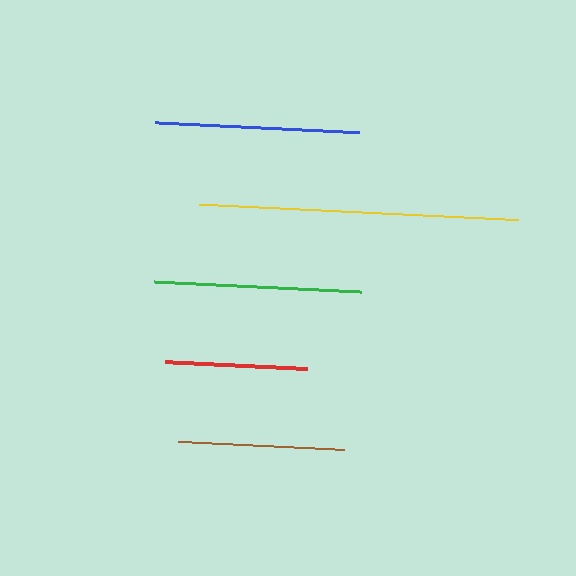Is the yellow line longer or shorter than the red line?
The yellow line is longer than the red line.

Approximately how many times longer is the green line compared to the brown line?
The green line is approximately 1.2 times the length of the brown line.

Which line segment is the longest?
The yellow line is the longest at approximately 319 pixels.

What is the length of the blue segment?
The blue segment is approximately 204 pixels long.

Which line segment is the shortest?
The red line is the shortest at approximately 142 pixels.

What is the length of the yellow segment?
The yellow segment is approximately 319 pixels long.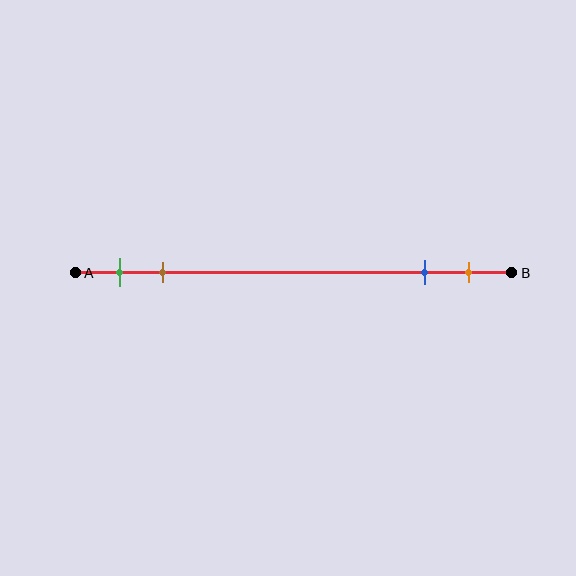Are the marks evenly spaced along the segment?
No, the marks are not evenly spaced.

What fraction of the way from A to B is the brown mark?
The brown mark is approximately 20% (0.2) of the way from A to B.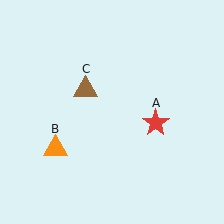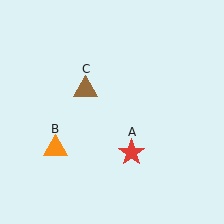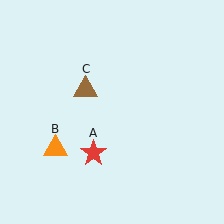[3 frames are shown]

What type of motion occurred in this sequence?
The red star (object A) rotated clockwise around the center of the scene.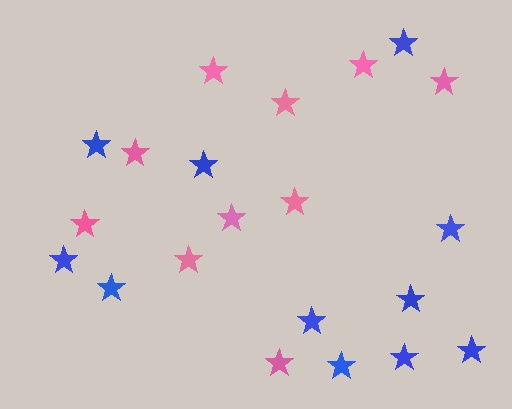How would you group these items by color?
There are 2 groups: one group of pink stars (10) and one group of blue stars (11).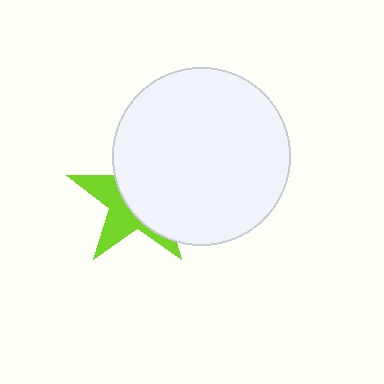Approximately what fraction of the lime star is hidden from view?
Roughly 60% of the lime star is hidden behind the white circle.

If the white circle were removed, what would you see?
You would see the complete lime star.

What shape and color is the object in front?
The object in front is a white circle.